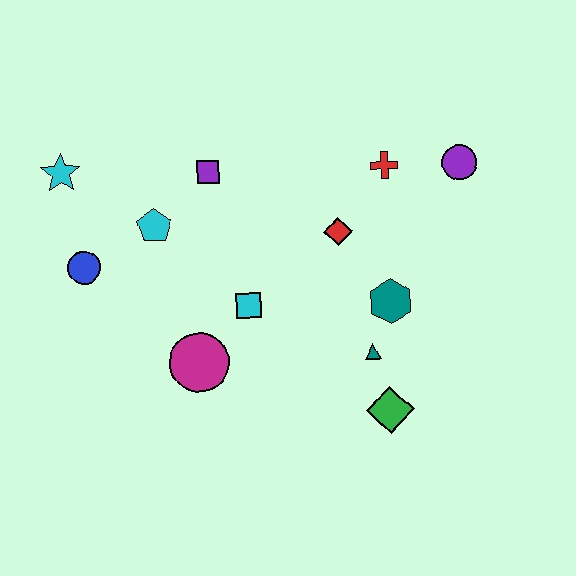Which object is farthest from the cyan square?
The purple circle is farthest from the cyan square.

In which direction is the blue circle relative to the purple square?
The blue circle is to the left of the purple square.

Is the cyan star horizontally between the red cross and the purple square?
No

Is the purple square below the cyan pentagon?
No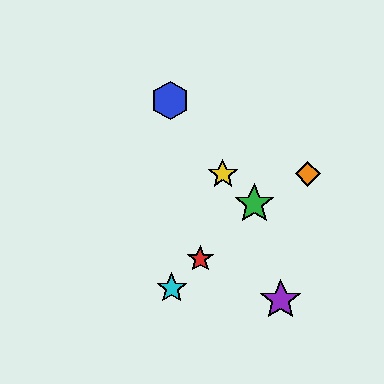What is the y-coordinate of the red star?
The red star is at y≈259.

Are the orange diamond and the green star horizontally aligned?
No, the orange diamond is at y≈174 and the green star is at y≈204.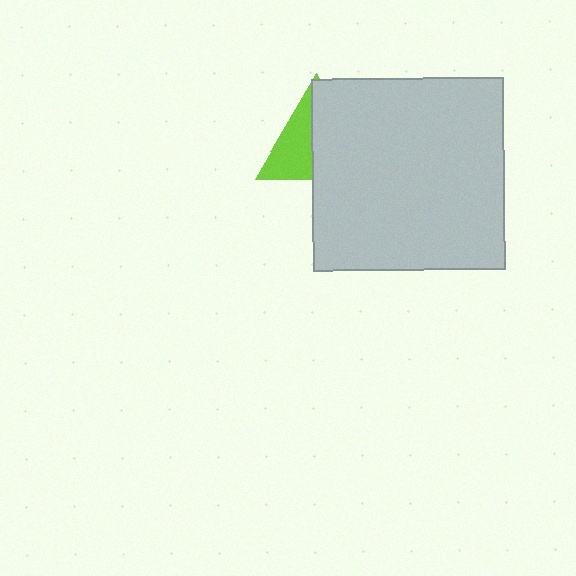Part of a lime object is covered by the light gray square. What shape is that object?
It is a triangle.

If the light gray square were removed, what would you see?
You would see the complete lime triangle.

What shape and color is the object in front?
The object in front is a light gray square.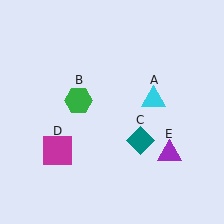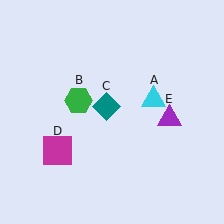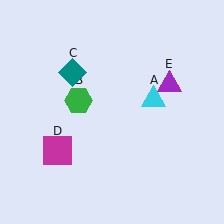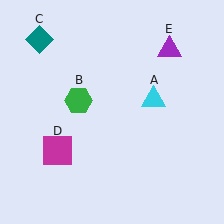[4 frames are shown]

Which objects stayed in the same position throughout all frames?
Cyan triangle (object A) and green hexagon (object B) and magenta square (object D) remained stationary.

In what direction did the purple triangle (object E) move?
The purple triangle (object E) moved up.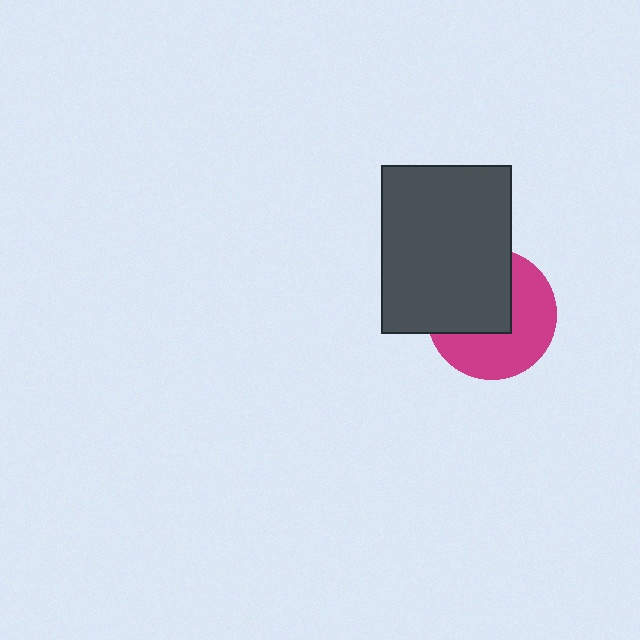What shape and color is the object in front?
The object in front is a dark gray rectangle.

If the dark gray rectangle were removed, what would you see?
You would see the complete magenta circle.